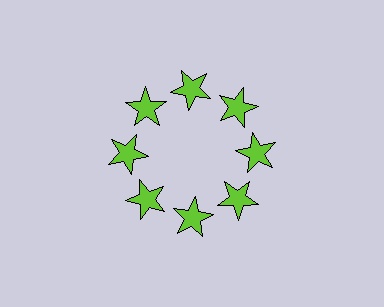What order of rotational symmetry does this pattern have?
This pattern has 8-fold rotational symmetry.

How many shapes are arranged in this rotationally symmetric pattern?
There are 8 shapes, arranged in 8 groups of 1.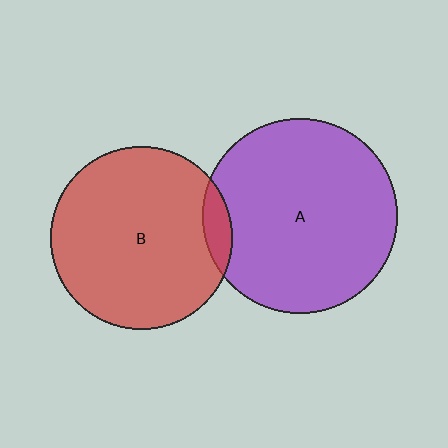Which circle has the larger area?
Circle A (purple).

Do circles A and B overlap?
Yes.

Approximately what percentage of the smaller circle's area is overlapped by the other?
Approximately 5%.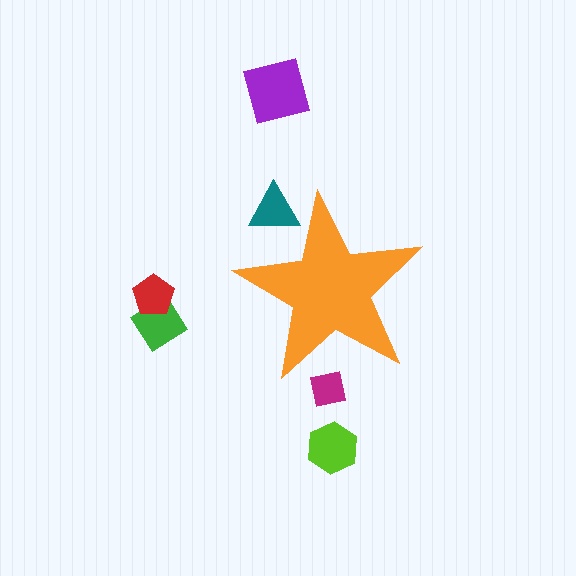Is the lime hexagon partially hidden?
No, the lime hexagon is fully visible.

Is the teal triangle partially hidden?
Yes, the teal triangle is partially hidden behind the orange star.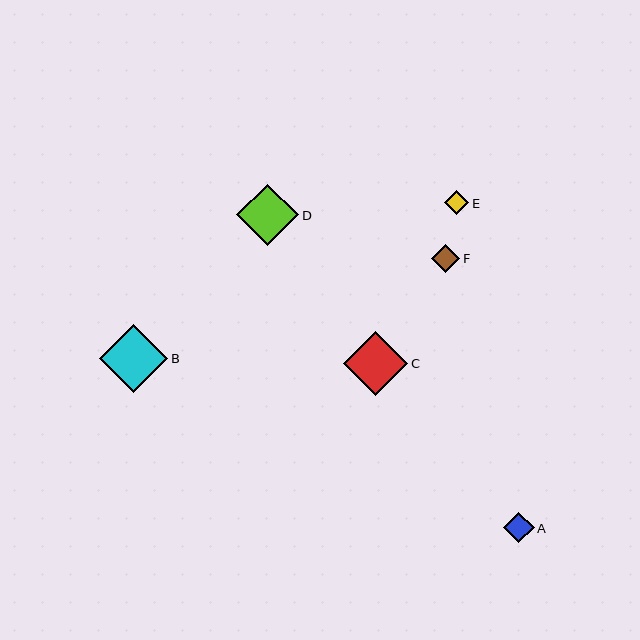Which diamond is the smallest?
Diamond E is the smallest with a size of approximately 24 pixels.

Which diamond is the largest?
Diamond B is the largest with a size of approximately 68 pixels.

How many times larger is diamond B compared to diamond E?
Diamond B is approximately 2.9 times the size of diamond E.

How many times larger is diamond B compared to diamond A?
Diamond B is approximately 2.2 times the size of diamond A.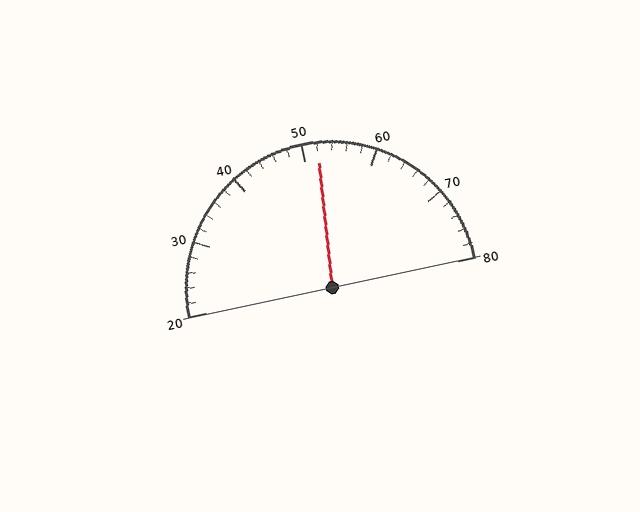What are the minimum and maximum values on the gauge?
The gauge ranges from 20 to 80.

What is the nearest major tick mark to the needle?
The nearest major tick mark is 50.